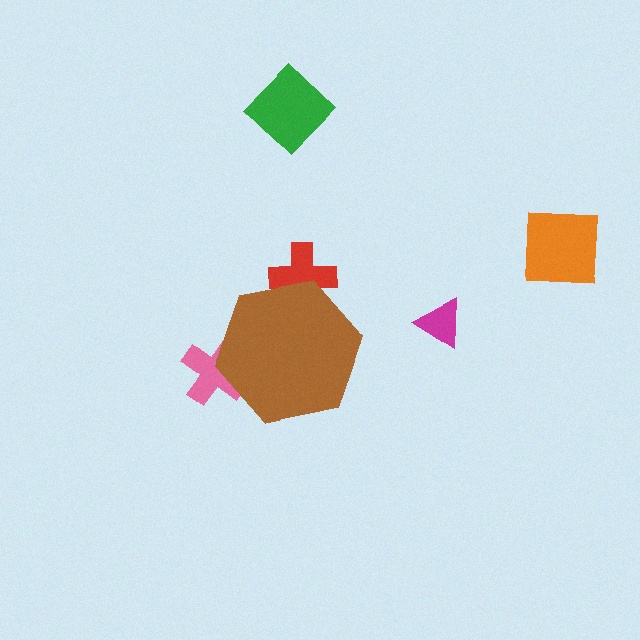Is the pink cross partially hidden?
Yes, the pink cross is partially hidden behind the brown hexagon.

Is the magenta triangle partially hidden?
No, the magenta triangle is fully visible.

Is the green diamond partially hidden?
No, the green diamond is fully visible.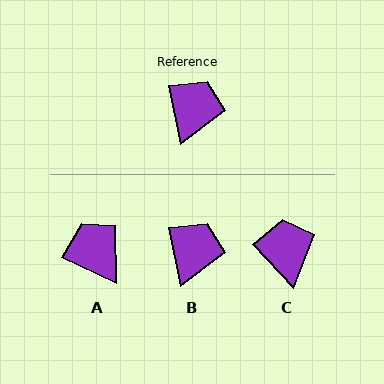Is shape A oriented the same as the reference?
No, it is off by about 54 degrees.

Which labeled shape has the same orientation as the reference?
B.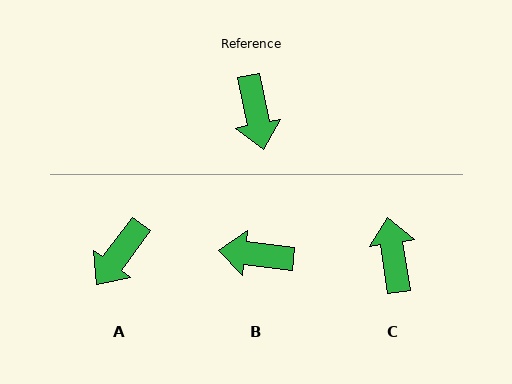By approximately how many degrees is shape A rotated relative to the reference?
Approximately 48 degrees clockwise.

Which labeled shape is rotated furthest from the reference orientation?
C, about 178 degrees away.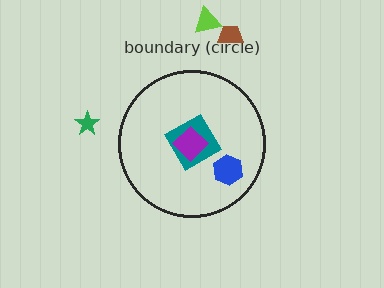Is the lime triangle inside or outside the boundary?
Outside.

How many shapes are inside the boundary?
3 inside, 3 outside.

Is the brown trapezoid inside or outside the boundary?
Outside.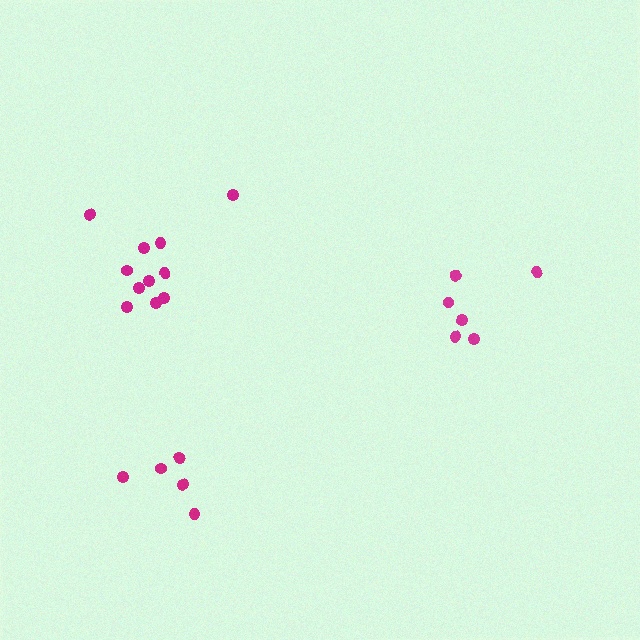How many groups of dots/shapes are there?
There are 3 groups.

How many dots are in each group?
Group 1: 11 dots, Group 2: 6 dots, Group 3: 5 dots (22 total).